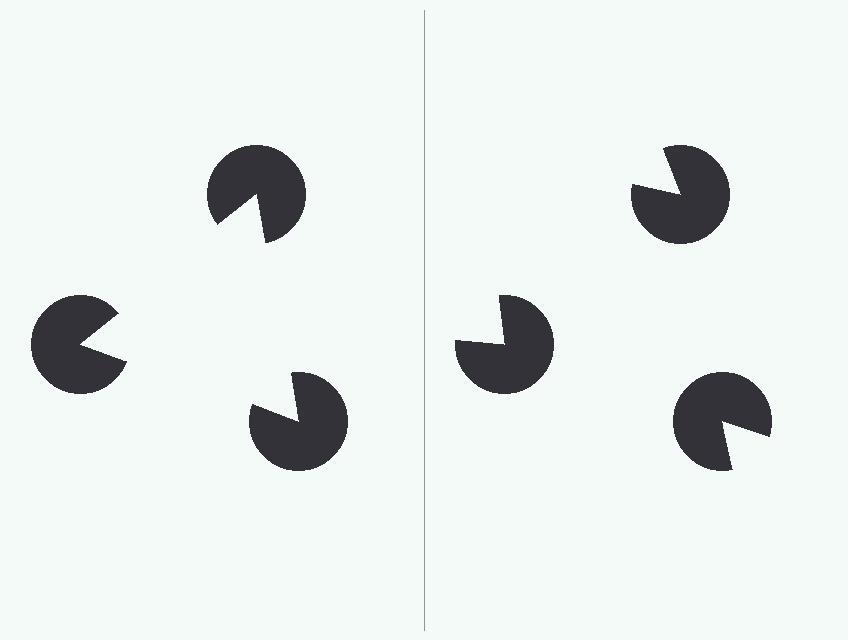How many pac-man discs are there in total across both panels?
6 — 3 on each side.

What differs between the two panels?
The pac-man discs are positioned identically on both sides; only the wedge orientations differ. On the left they align to a triangle; on the right they are misaligned.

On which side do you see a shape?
An illusory triangle appears on the left side. On the right side the wedge cuts are rotated, so no coherent shape forms.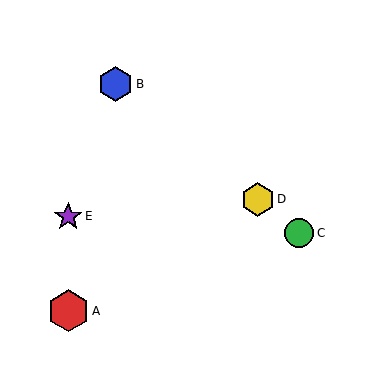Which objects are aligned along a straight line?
Objects B, C, D are aligned along a straight line.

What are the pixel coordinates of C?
Object C is at (299, 233).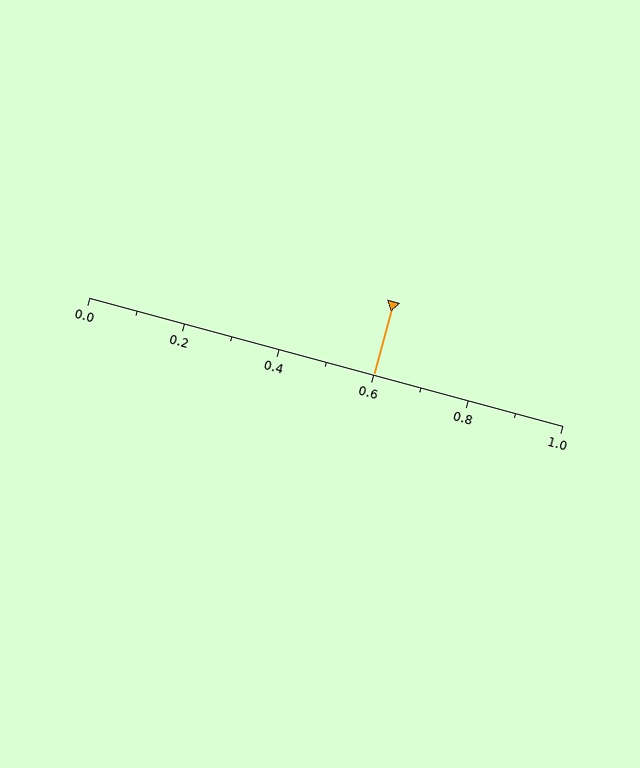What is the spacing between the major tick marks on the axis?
The major ticks are spaced 0.2 apart.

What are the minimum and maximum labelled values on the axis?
The axis runs from 0.0 to 1.0.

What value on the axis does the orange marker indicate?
The marker indicates approximately 0.6.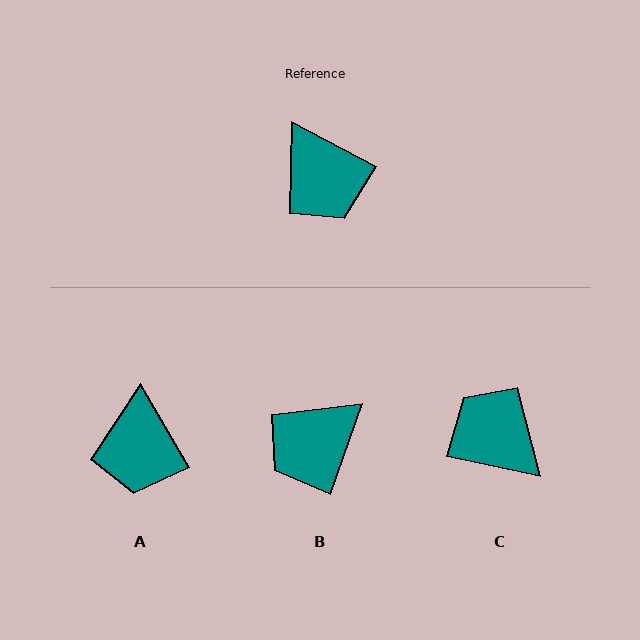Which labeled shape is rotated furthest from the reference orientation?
C, about 164 degrees away.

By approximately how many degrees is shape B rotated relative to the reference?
Approximately 82 degrees clockwise.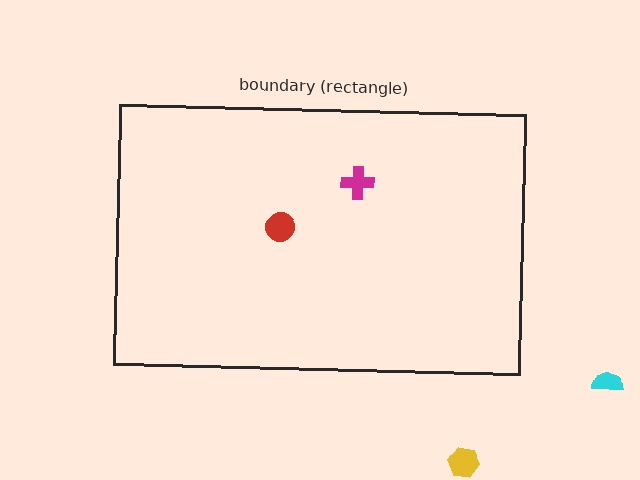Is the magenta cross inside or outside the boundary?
Inside.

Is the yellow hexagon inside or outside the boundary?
Outside.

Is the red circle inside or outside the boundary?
Inside.